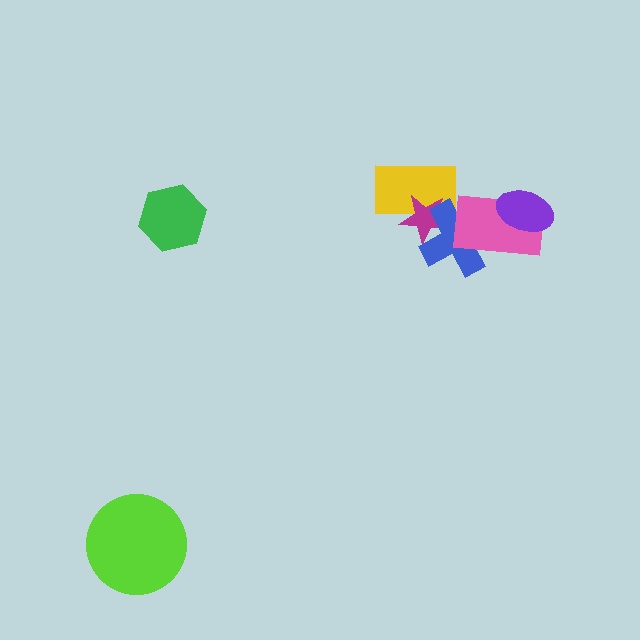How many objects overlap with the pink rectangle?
2 objects overlap with the pink rectangle.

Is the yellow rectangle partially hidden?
Yes, it is partially covered by another shape.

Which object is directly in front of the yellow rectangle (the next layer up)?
The magenta star is directly in front of the yellow rectangle.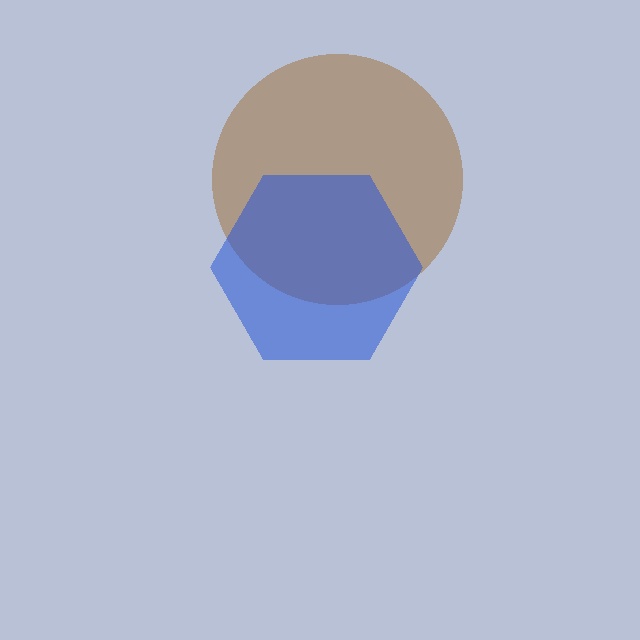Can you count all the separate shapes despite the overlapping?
Yes, there are 2 separate shapes.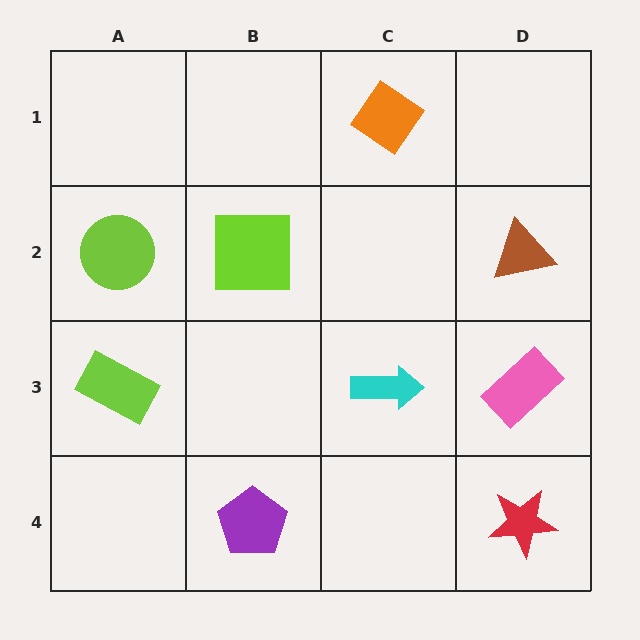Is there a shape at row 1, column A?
No, that cell is empty.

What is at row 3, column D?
A pink rectangle.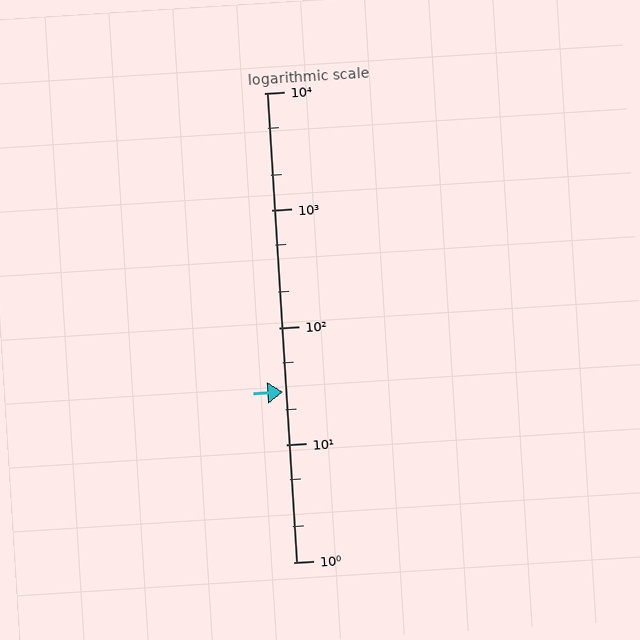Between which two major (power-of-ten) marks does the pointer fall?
The pointer is between 10 and 100.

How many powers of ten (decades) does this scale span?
The scale spans 4 decades, from 1 to 10000.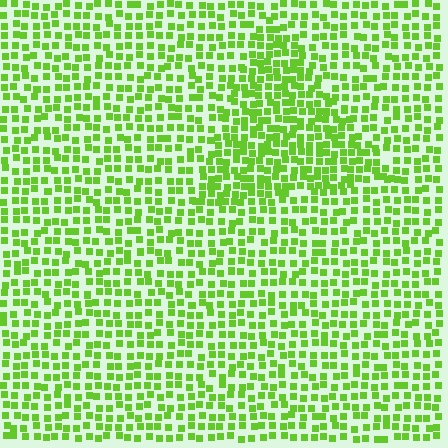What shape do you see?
I see a triangle.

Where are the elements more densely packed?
The elements are more densely packed inside the triangle boundary.